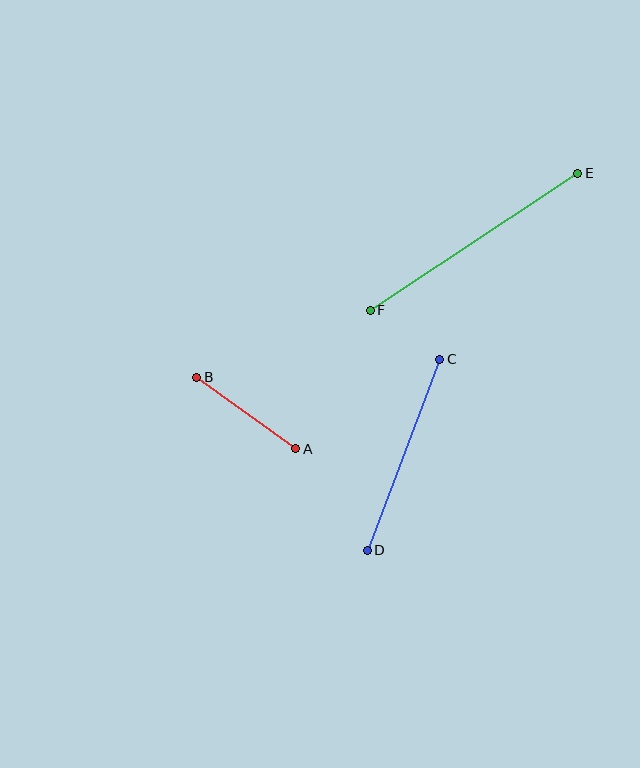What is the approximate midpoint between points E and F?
The midpoint is at approximately (474, 242) pixels.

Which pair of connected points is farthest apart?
Points E and F are farthest apart.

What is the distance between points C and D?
The distance is approximately 204 pixels.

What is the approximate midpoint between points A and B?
The midpoint is at approximately (246, 413) pixels.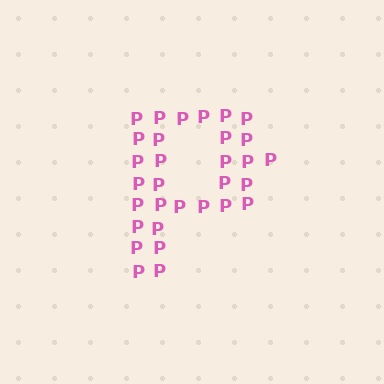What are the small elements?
The small elements are letter P's.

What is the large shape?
The large shape is the letter P.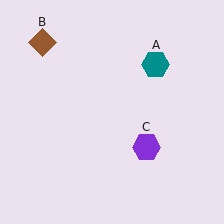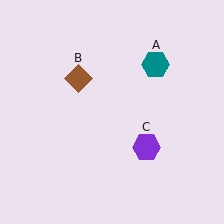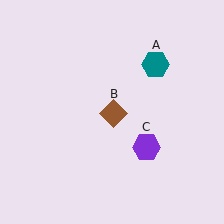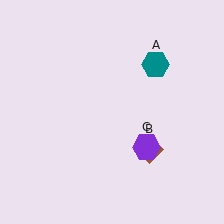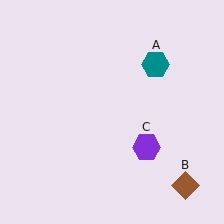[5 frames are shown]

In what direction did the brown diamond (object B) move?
The brown diamond (object B) moved down and to the right.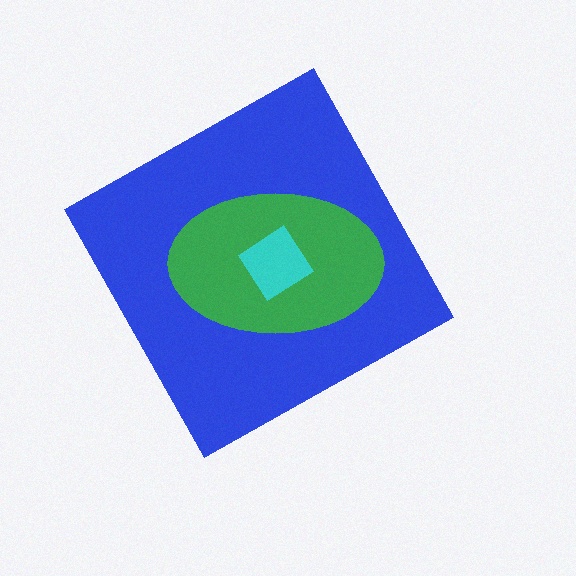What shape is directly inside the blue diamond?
The green ellipse.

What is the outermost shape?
The blue diamond.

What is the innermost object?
The cyan diamond.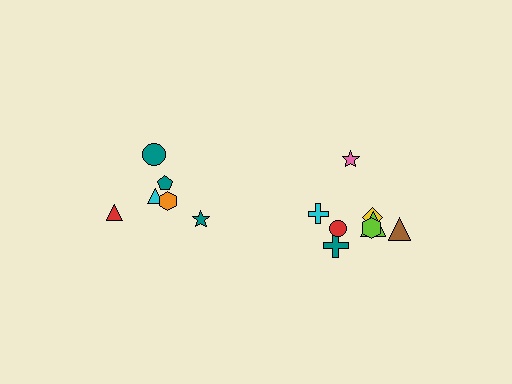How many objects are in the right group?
There are 8 objects.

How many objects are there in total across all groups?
There are 14 objects.